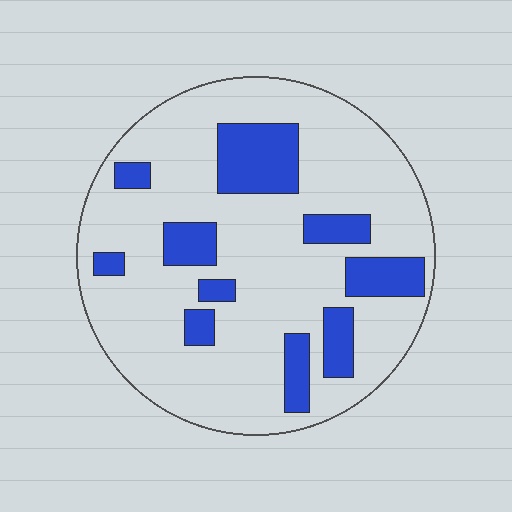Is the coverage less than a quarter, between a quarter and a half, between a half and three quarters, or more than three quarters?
Less than a quarter.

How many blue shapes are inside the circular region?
10.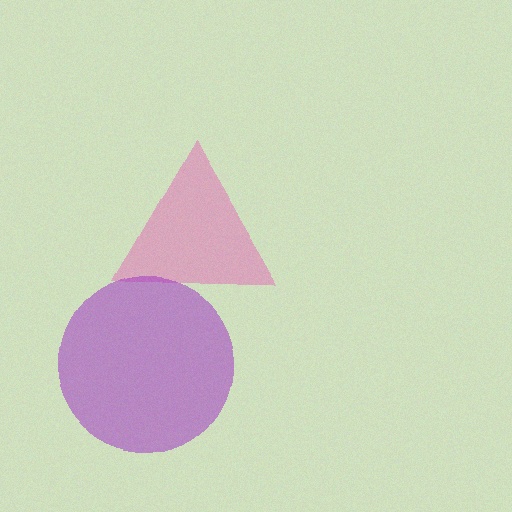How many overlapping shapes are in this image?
There are 2 overlapping shapes in the image.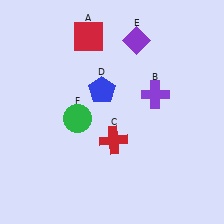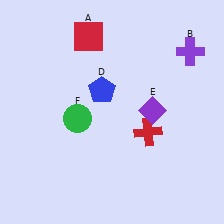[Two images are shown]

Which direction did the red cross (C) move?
The red cross (C) moved right.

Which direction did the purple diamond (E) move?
The purple diamond (E) moved down.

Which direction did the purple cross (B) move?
The purple cross (B) moved up.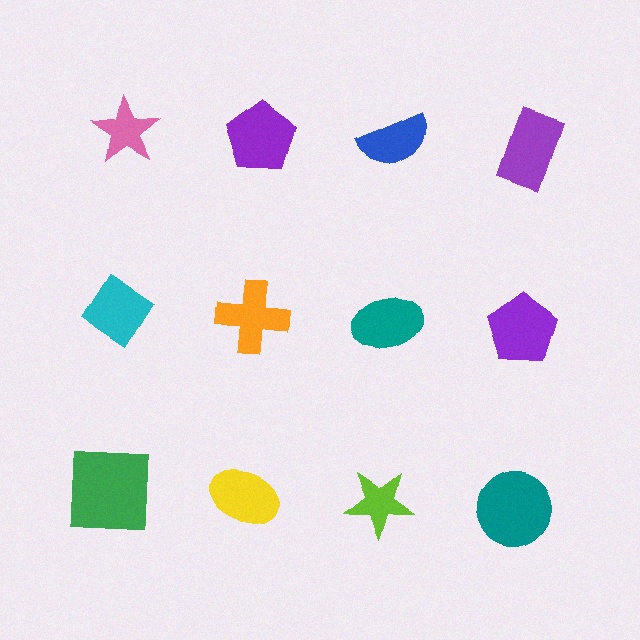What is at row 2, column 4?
A purple pentagon.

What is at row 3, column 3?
A lime star.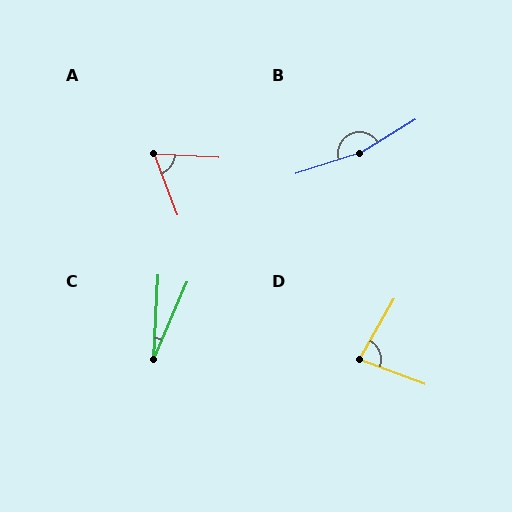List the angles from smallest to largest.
C (20°), A (66°), D (81°), B (166°).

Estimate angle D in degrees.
Approximately 81 degrees.